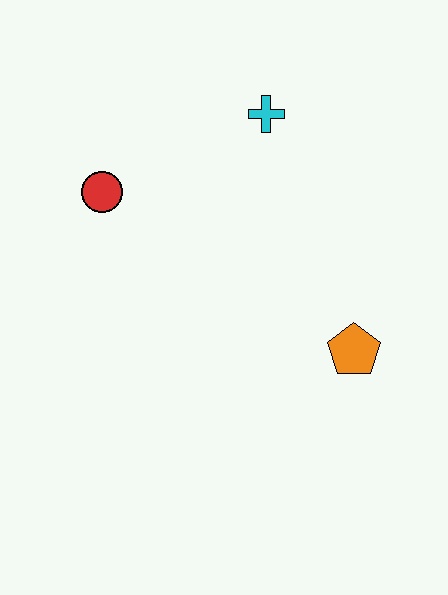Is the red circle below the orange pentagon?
No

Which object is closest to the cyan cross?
The red circle is closest to the cyan cross.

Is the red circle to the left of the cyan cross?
Yes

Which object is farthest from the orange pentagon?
The red circle is farthest from the orange pentagon.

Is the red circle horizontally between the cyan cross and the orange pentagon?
No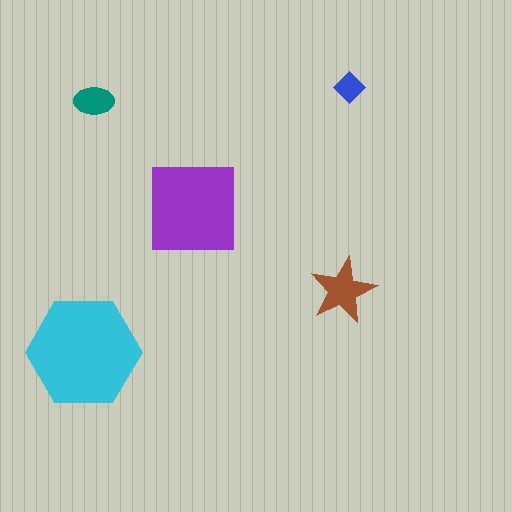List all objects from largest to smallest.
The cyan hexagon, the purple square, the brown star, the teal ellipse, the blue diamond.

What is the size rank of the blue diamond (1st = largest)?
5th.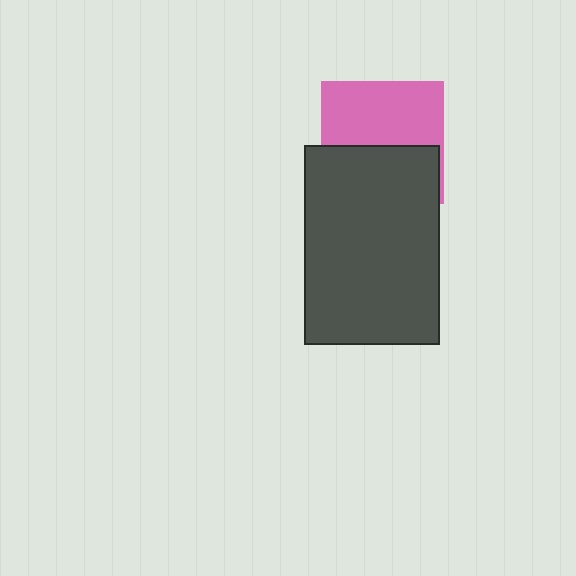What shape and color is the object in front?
The object in front is a dark gray rectangle.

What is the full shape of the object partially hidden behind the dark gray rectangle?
The partially hidden object is a pink square.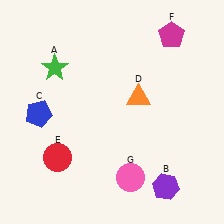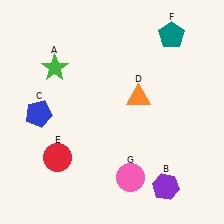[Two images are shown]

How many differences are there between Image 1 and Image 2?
There is 1 difference between the two images.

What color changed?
The pentagon (F) changed from magenta in Image 1 to teal in Image 2.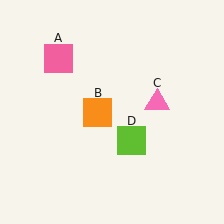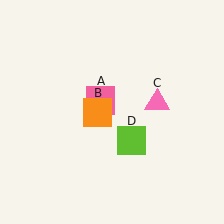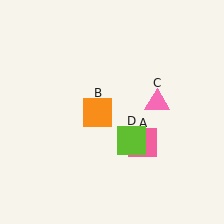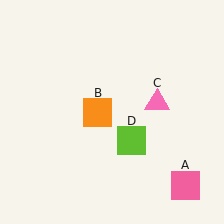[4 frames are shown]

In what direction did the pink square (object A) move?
The pink square (object A) moved down and to the right.